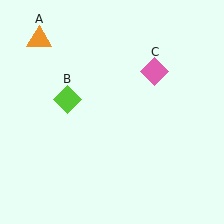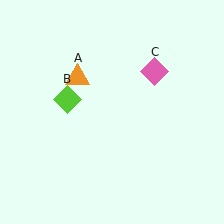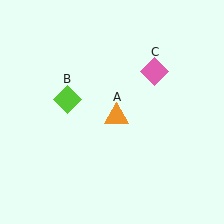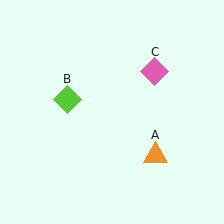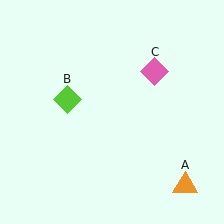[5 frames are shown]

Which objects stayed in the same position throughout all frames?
Lime diamond (object B) and pink diamond (object C) remained stationary.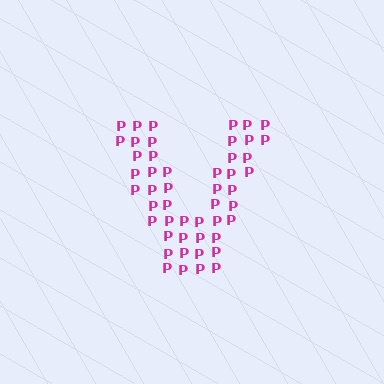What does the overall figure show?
The overall figure shows the letter V.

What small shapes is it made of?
It is made of small letter P's.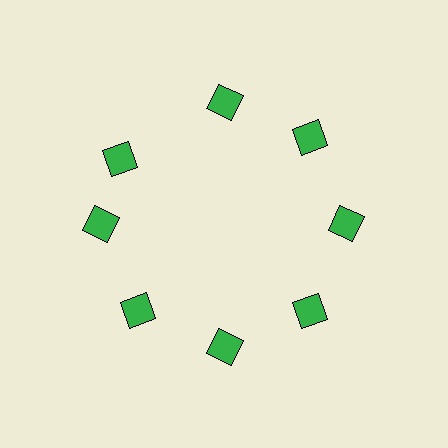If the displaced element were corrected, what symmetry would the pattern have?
It would have 8-fold rotational symmetry — the pattern would map onto itself every 45 degrees.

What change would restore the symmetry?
The symmetry would be restored by rotating it back into even spacing with its neighbors so that all 8 diamonds sit at equal angles and equal distance from the center.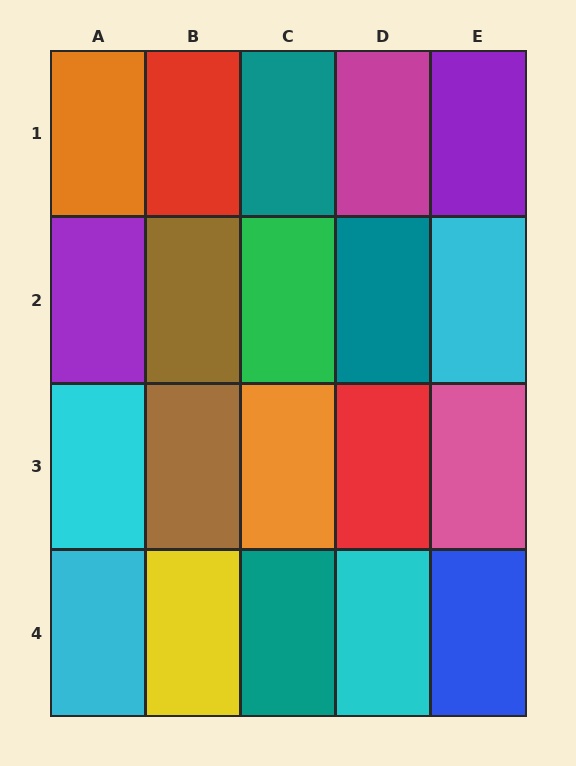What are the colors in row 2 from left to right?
Purple, brown, green, teal, cyan.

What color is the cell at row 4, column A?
Cyan.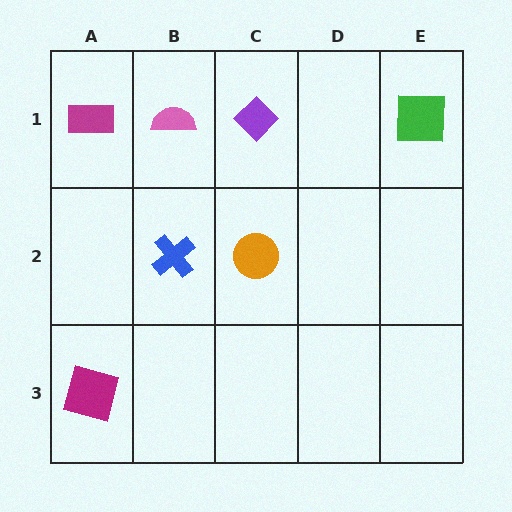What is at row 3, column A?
A magenta square.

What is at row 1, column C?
A purple diamond.